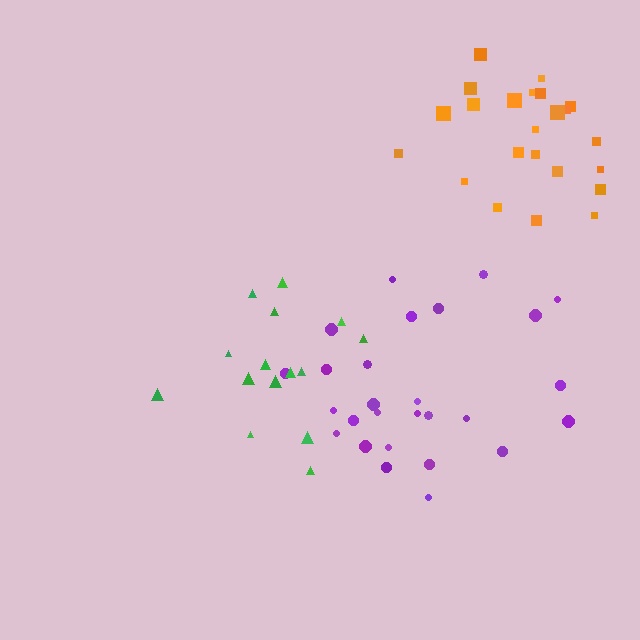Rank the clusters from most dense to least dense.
orange, purple, green.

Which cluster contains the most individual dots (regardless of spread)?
Purple (27).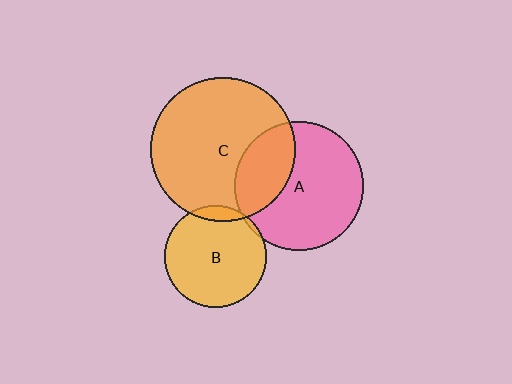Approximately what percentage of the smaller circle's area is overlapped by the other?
Approximately 5%.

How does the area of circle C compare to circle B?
Approximately 2.0 times.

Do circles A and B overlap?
Yes.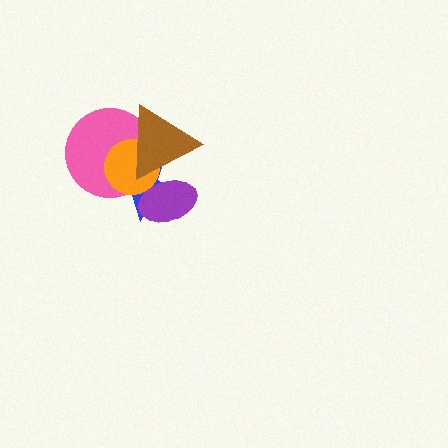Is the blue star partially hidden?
Yes, it is partially covered by another shape.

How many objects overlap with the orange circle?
4 objects overlap with the orange circle.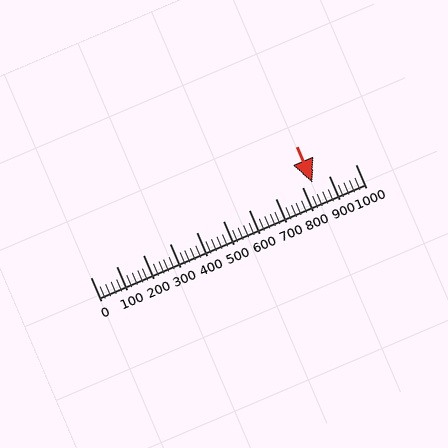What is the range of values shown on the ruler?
The ruler shows values from 0 to 1000.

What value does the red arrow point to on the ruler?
The red arrow points to approximately 840.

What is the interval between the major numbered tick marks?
The major tick marks are spaced 100 units apart.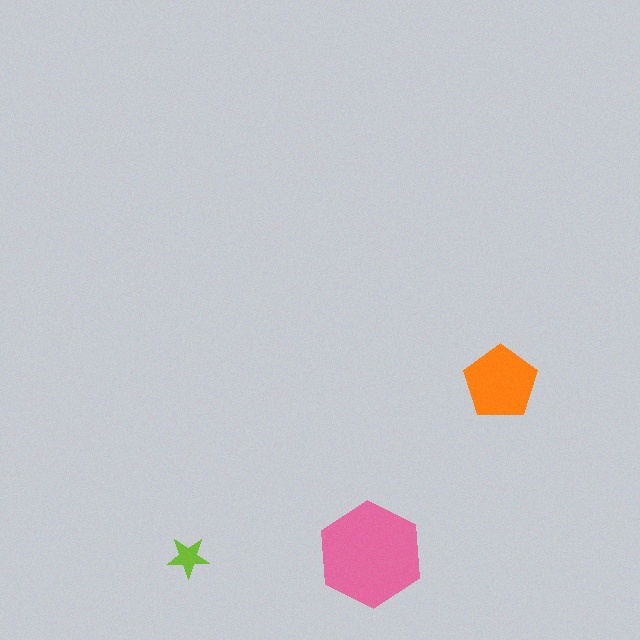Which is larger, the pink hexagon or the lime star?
The pink hexagon.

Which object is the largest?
The pink hexagon.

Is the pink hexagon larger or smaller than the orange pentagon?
Larger.